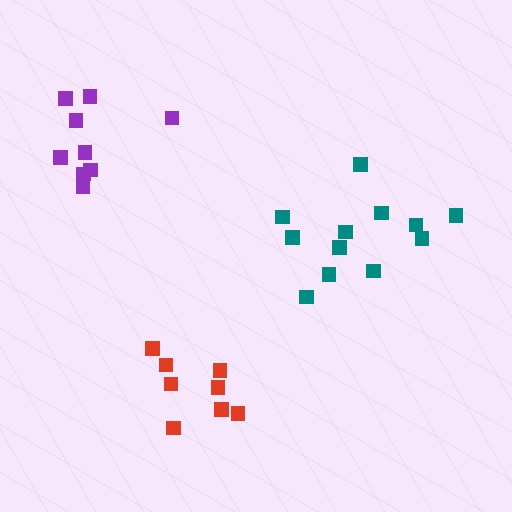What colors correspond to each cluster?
The clusters are colored: teal, purple, red.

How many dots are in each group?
Group 1: 12 dots, Group 2: 9 dots, Group 3: 8 dots (29 total).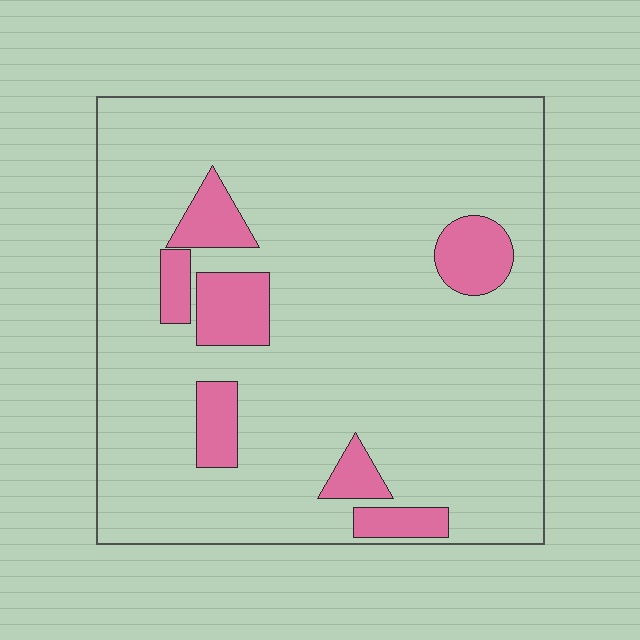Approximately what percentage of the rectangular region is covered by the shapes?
Approximately 15%.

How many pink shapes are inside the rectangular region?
7.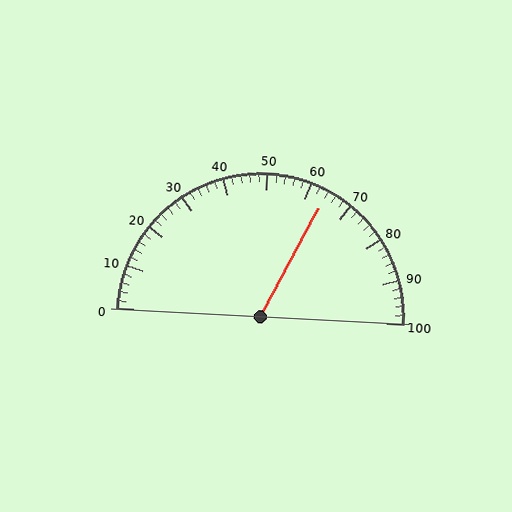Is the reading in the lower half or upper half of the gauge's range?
The reading is in the upper half of the range (0 to 100).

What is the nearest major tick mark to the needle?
The nearest major tick mark is 60.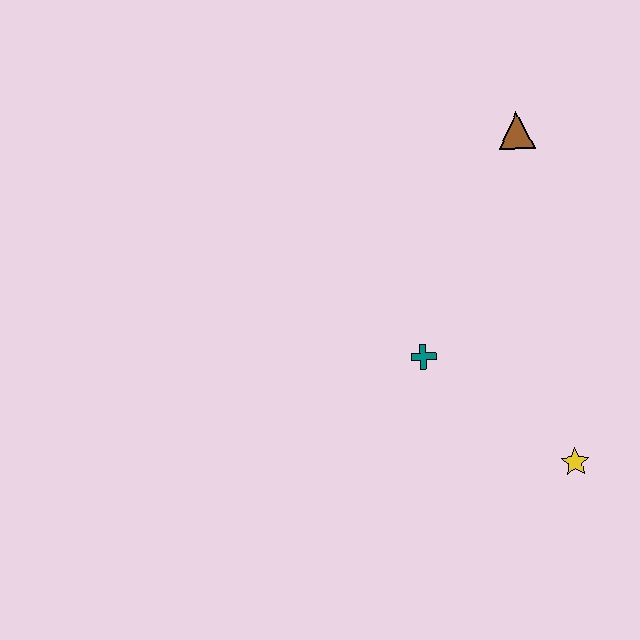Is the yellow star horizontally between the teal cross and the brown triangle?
No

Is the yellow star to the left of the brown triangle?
No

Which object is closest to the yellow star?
The teal cross is closest to the yellow star.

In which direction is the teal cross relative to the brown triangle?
The teal cross is below the brown triangle.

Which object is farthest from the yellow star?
The brown triangle is farthest from the yellow star.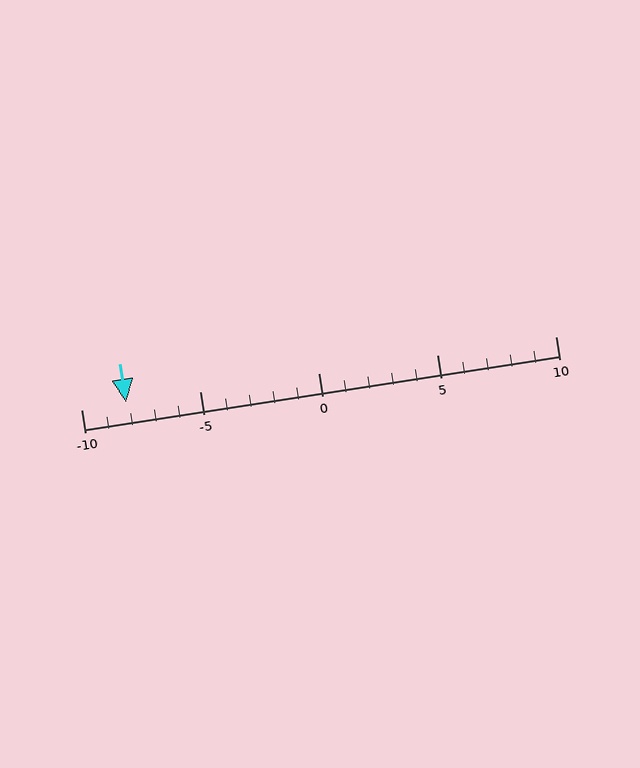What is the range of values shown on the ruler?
The ruler shows values from -10 to 10.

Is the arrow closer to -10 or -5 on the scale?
The arrow is closer to -10.